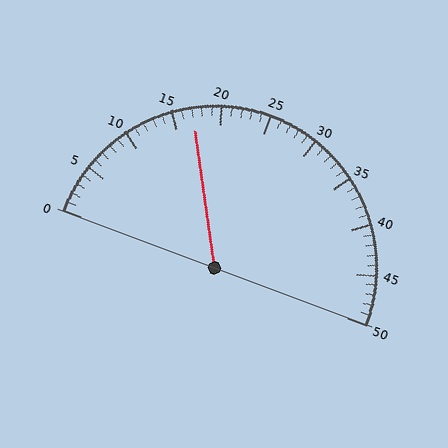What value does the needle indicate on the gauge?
The needle indicates approximately 17.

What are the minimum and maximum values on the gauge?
The gauge ranges from 0 to 50.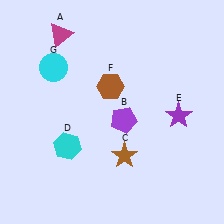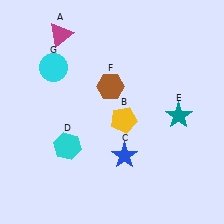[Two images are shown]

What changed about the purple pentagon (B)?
In Image 1, B is purple. In Image 2, it changed to yellow.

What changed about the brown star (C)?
In Image 1, C is brown. In Image 2, it changed to blue.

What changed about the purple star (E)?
In Image 1, E is purple. In Image 2, it changed to teal.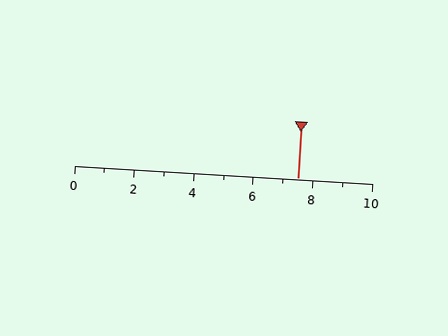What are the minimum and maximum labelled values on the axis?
The axis runs from 0 to 10.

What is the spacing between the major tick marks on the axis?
The major ticks are spaced 2 apart.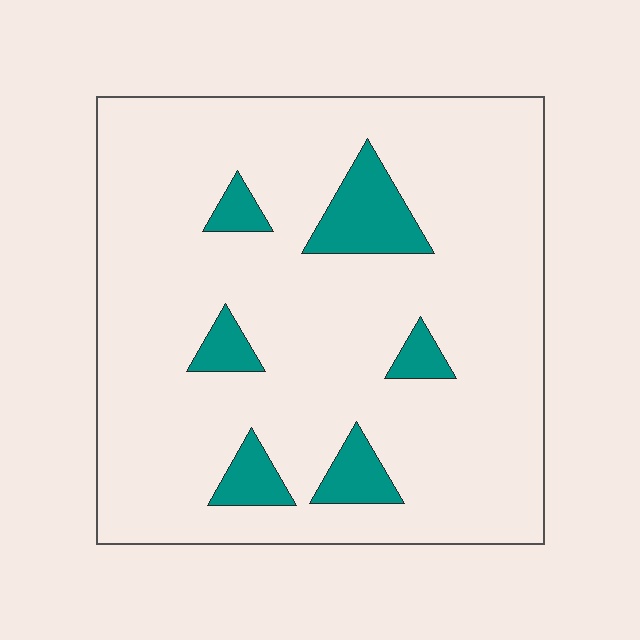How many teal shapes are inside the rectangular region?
6.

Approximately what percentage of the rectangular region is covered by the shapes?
Approximately 10%.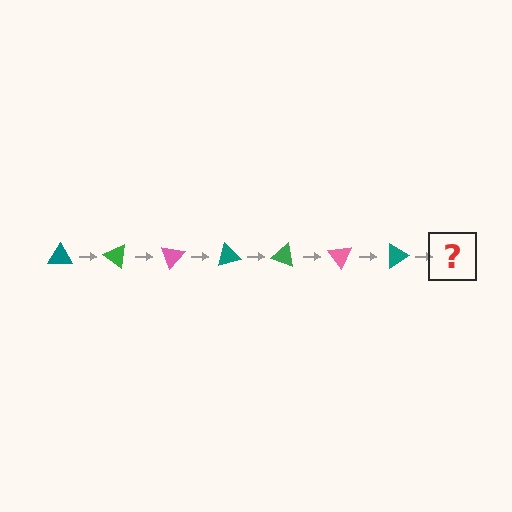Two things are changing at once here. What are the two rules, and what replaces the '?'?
The two rules are that it rotates 35 degrees each step and the color cycles through teal, green, and pink. The '?' should be a green triangle, rotated 245 degrees from the start.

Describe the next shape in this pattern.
It should be a green triangle, rotated 245 degrees from the start.